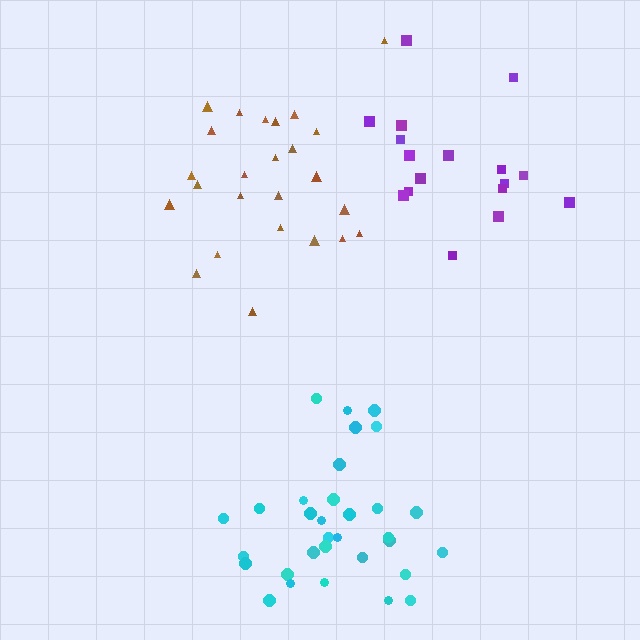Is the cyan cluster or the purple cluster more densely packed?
Cyan.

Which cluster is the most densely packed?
Cyan.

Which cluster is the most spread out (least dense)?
Purple.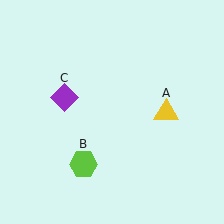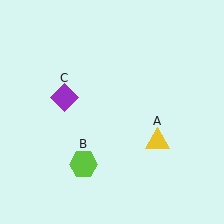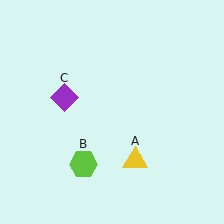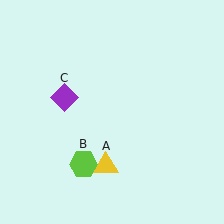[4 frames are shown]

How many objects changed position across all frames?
1 object changed position: yellow triangle (object A).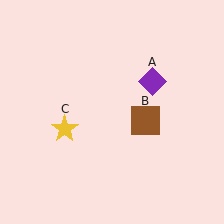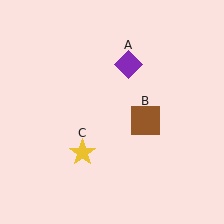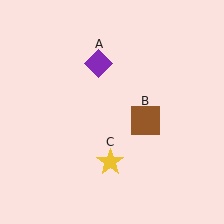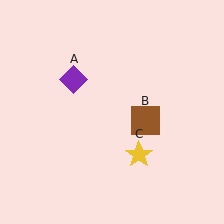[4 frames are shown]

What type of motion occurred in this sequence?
The purple diamond (object A), yellow star (object C) rotated counterclockwise around the center of the scene.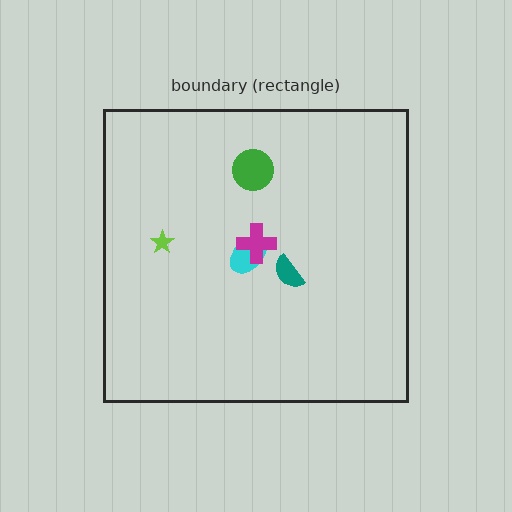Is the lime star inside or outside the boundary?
Inside.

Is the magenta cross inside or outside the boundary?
Inside.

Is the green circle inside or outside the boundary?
Inside.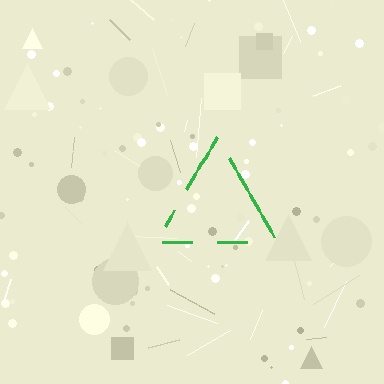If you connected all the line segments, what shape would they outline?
They would outline a triangle.